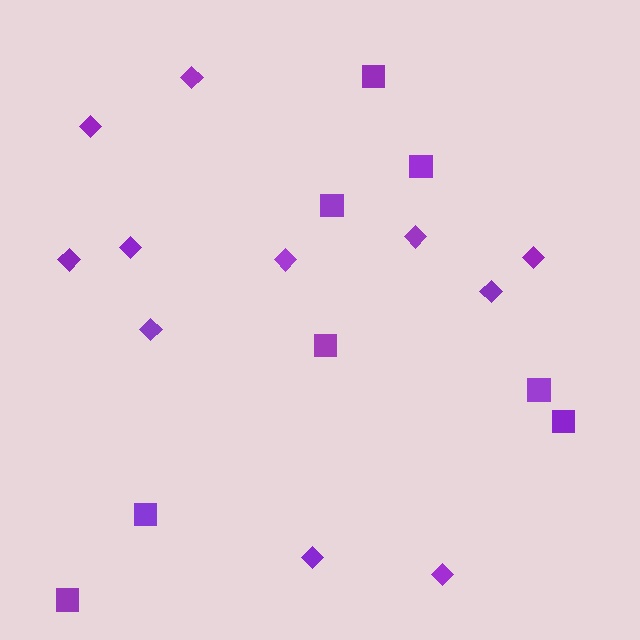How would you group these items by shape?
There are 2 groups: one group of diamonds (11) and one group of squares (8).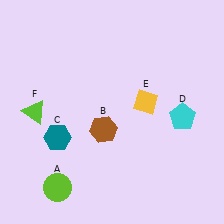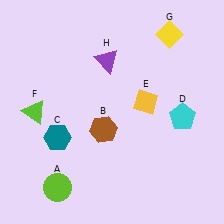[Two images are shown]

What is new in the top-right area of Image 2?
A yellow diamond (G) was added in the top-right area of Image 2.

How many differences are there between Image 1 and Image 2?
There are 2 differences between the two images.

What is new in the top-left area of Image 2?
A purple triangle (H) was added in the top-left area of Image 2.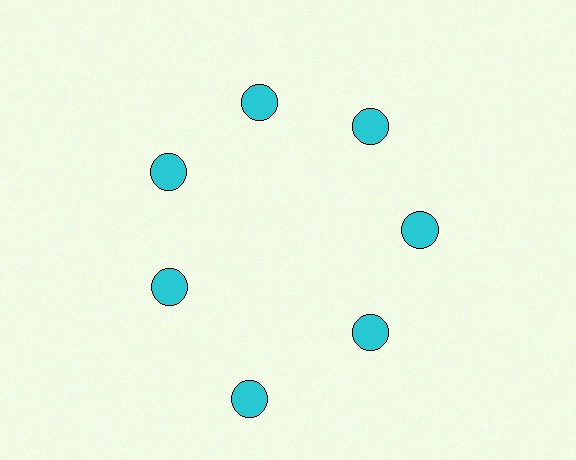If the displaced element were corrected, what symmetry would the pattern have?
It would have 7-fold rotational symmetry — the pattern would map onto itself every 51 degrees.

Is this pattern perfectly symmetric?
No. The 7 cyan circles are arranged in a ring, but one element near the 6 o'clock position is pushed outward from the center, breaking the 7-fold rotational symmetry.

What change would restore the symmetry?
The symmetry would be restored by moving it inward, back onto the ring so that all 7 circles sit at equal angles and equal distance from the center.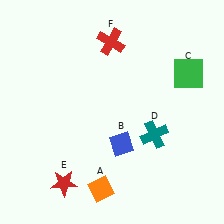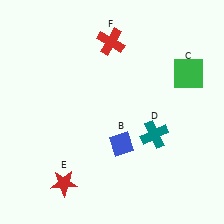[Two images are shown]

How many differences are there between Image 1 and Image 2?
There is 1 difference between the two images.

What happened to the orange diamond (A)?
The orange diamond (A) was removed in Image 2. It was in the bottom-left area of Image 1.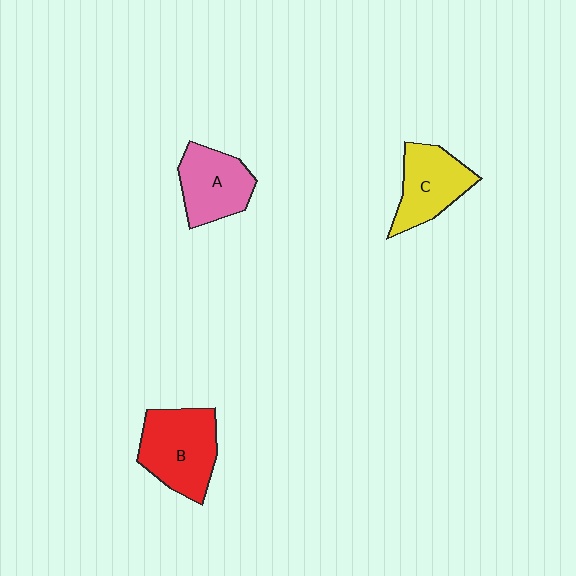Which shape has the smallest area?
Shape A (pink).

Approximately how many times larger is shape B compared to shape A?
Approximately 1.3 times.